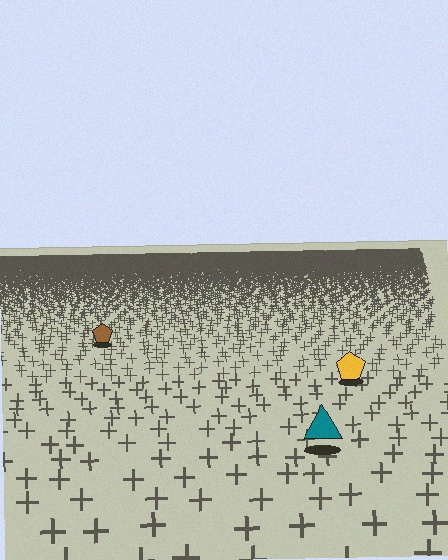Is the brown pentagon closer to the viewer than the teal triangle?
No. The teal triangle is closer — you can tell from the texture gradient: the ground texture is coarser near it.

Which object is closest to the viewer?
The teal triangle is closest. The texture marks near it are larger and more spread out.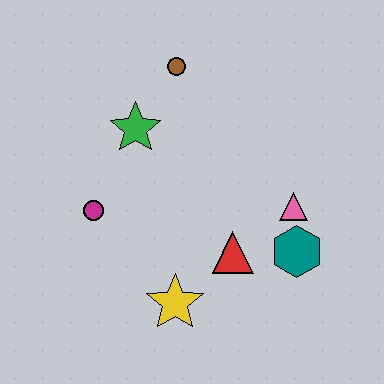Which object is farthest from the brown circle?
The yellow star is farthest from the brown circle.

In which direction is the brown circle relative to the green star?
The brown circle is above the green star.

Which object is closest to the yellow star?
The red triangle is closest to the yellow star.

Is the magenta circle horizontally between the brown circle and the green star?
No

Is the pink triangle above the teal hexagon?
Yes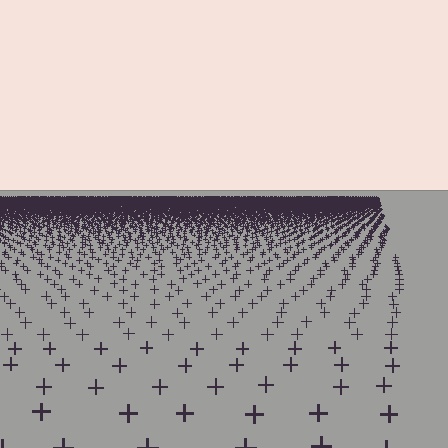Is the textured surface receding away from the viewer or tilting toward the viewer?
The surface is receding away from the viewer. Texture elements get smaller and denser toward the top.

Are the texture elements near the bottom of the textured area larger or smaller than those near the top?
Larger. Near the bottom, elements are closer to the viewer and appear at a bigger on-screen size.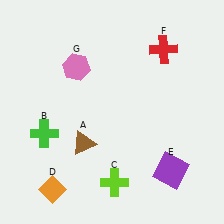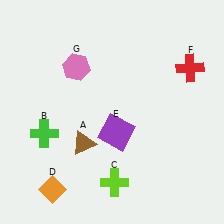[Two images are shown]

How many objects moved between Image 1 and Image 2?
2 objects moved between the two images.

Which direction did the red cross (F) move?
The red cross (F) moved right.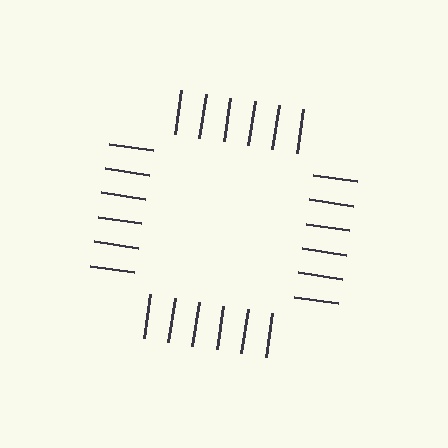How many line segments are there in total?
24 — 6 along each of the 4 edges.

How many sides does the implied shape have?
4 sides — the line-ends trace a square.